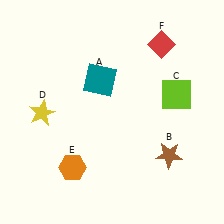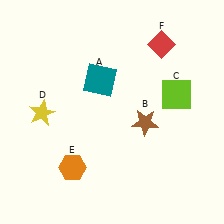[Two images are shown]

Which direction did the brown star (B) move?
The brown star (B) moved up.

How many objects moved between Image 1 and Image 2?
1 object moved between the two images.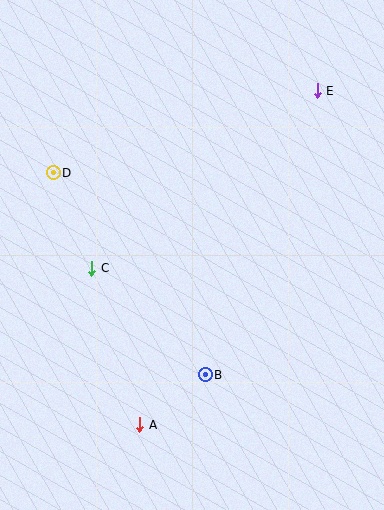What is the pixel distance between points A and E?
The distance between A and E is 378 pixels.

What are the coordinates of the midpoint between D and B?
The midpoint between D and B is at (129, 274).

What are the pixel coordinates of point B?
Point B is at (205, 375).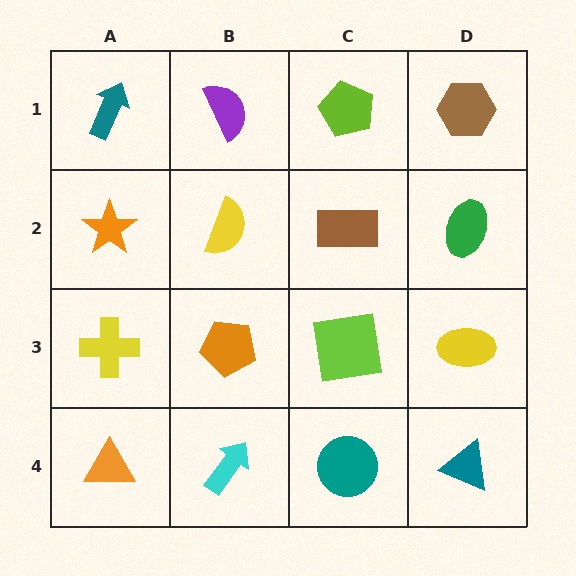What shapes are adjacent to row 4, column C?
A lime square (row 3, column C), a cyan arrow (row 4, column B), a teal triangle (row 4, column D).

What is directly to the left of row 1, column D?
A lime pentagon.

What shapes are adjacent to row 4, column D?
A yellow ellipse (row 3, column D), a teal circle (row 4, column C).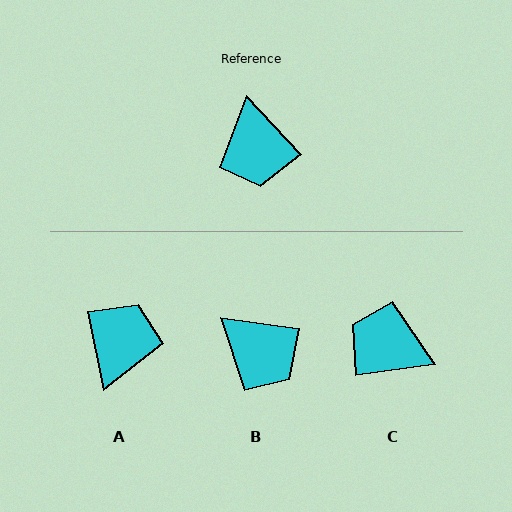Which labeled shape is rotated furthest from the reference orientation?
A, about 149 degrees away.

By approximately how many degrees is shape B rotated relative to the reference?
Approximately 39 degrees counter-clockwise.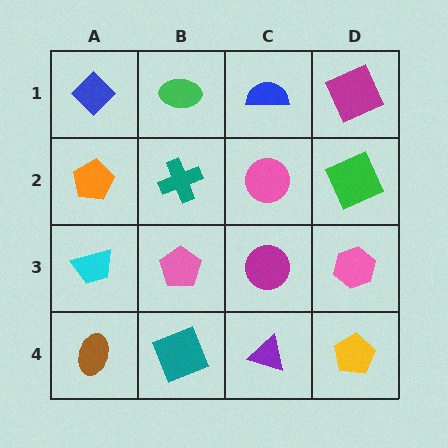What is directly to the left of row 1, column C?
A green ellipse.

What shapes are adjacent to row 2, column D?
A magenta square (row 1, column D), a pink hexagon (row 3, column D), a pink circle (row 2, column C).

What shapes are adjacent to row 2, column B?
A green ellipse (row 1, column B), a pink pentagon (row 3, column B), an orange pentagon (row 2, column A), a pink circle (row 2, column C).